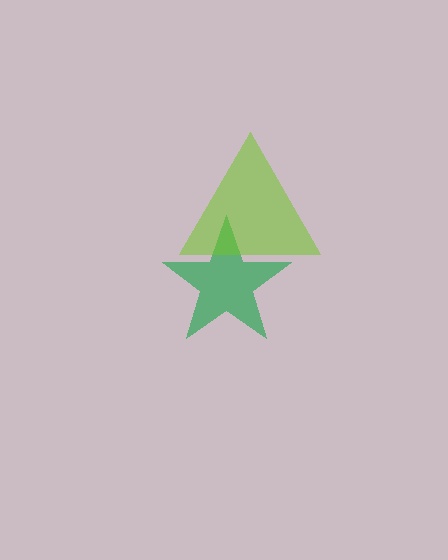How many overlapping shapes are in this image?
There are 2 overlapping shapes in the image.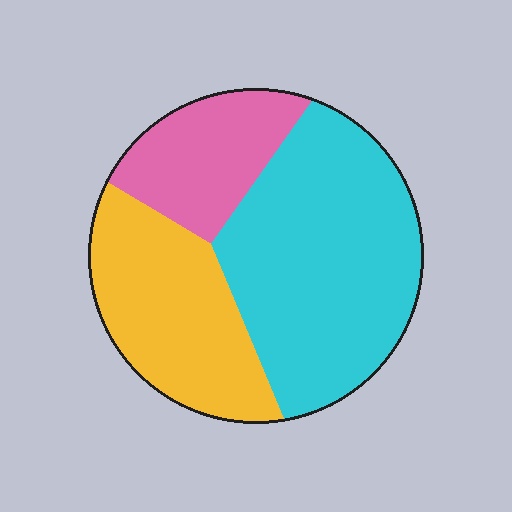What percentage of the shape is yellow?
Yellow takes up between a quarter and a half of the shape.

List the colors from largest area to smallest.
From largest to smallest: cyan, yellow, pink.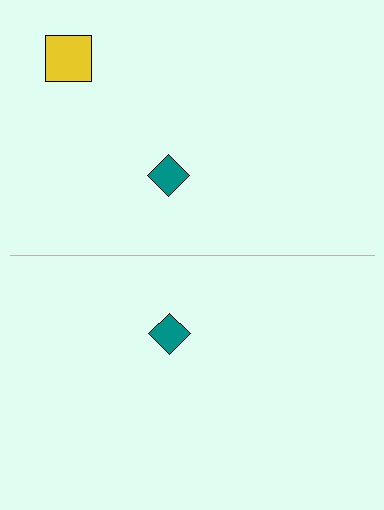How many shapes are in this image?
There are 3 shapes in this image.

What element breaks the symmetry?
A yellow square is missing from the bottom side.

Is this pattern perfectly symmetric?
No, the pattern is not perfectly symmetric. A yellow square is missing from the bottom side.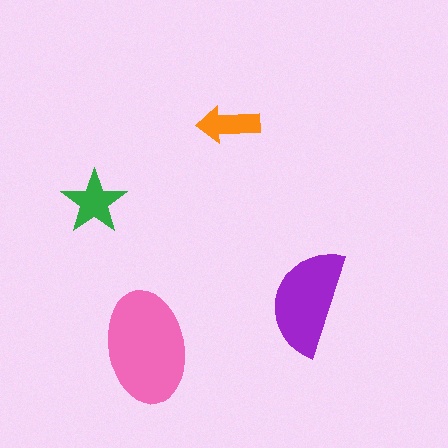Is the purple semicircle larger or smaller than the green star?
Larger.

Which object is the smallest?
The orange arrow.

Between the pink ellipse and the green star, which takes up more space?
The pink ellipse.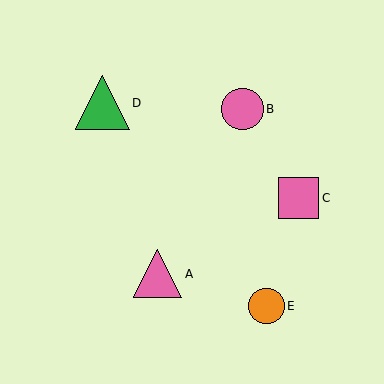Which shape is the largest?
The green triangle (labeled D) is the largest.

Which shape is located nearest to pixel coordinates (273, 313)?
The orange circle (labeled E) at (266, 306) is nearest to that location.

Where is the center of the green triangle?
The center of the green triangle is at (102, 103).